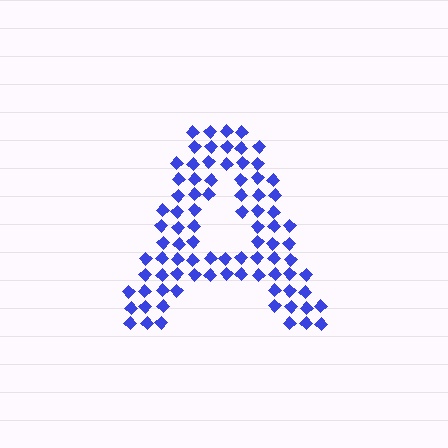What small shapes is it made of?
It is made of small diamonds.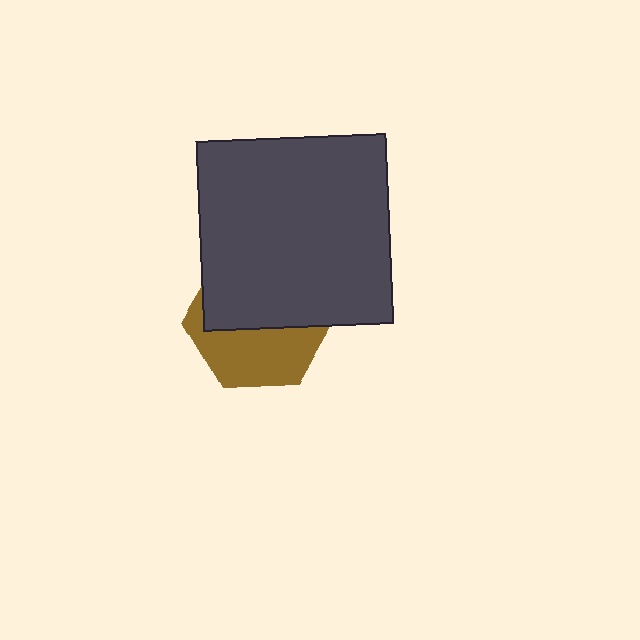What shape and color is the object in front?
The object in front is a dark gray square.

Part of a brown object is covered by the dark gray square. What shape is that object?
It is a hexagon.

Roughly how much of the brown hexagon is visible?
A small part of it is visible (roughly 44%).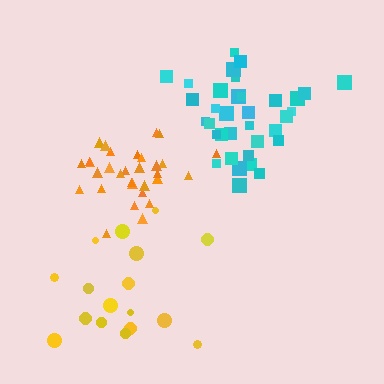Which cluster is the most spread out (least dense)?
Yellow.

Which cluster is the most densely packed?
Orange.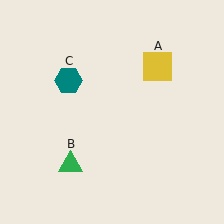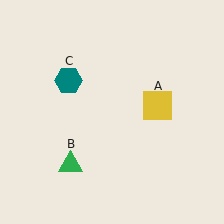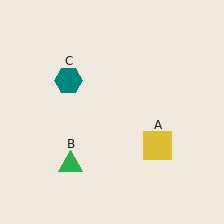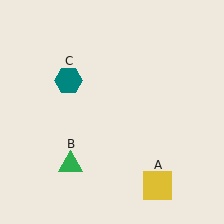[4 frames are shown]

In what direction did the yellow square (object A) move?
The yellow square (object A) moved down.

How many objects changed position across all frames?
1 object changed position: yellow square (object A).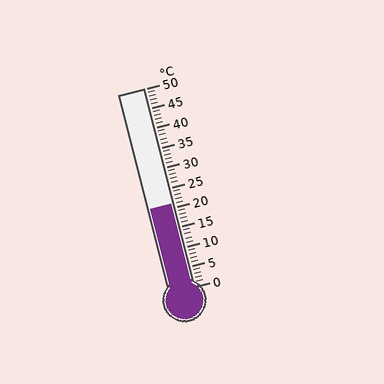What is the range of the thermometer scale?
The thermometer scale ranges from 0°C to 50°C.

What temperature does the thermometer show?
The thermometer shows approximately 21°C.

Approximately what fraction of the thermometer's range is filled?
The thermometer is filled to approximately 40% of its range.